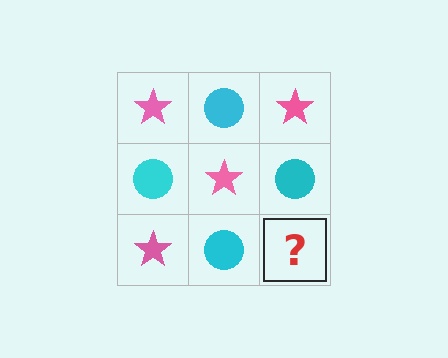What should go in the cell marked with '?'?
The missing cell should contain a pink star.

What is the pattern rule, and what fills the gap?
The rule is that it alternates pink star and cyan circle in a checkerboard pattern. The gap should be filled with a pink star.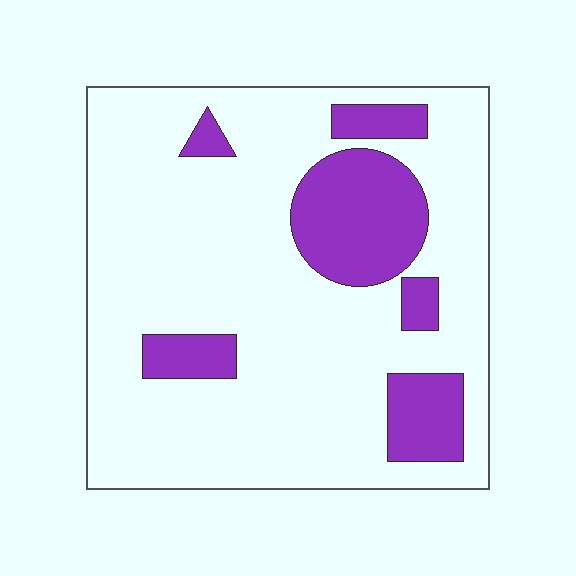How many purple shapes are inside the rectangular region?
6.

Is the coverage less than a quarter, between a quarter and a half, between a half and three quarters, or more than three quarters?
Less than a quarter.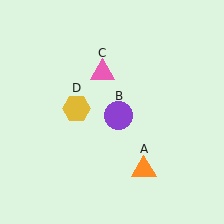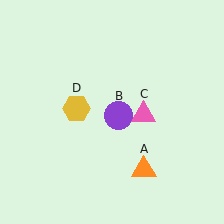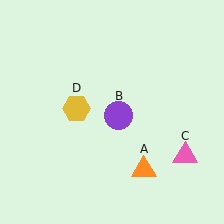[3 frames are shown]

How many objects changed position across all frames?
1 object changed position: pink triangle (object C).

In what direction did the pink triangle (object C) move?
The pink triangle (object C) moved down and to the right.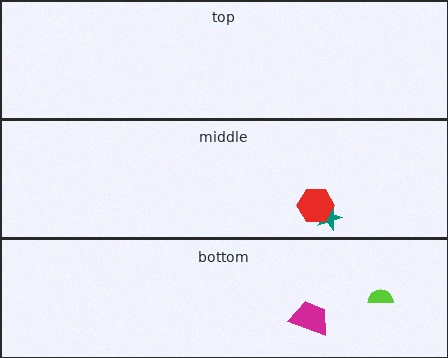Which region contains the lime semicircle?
The bottom region.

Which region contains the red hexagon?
The middle region.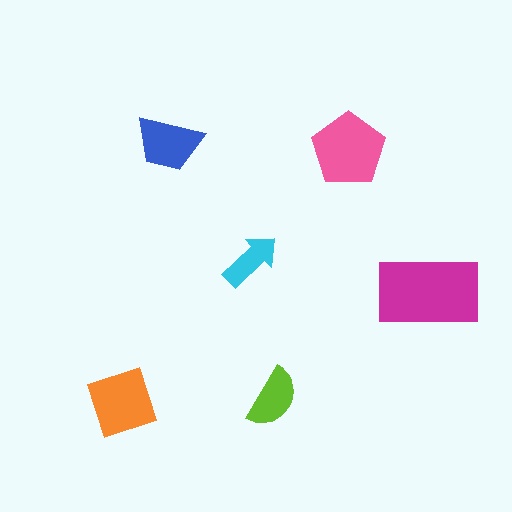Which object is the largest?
The magenta rectangle.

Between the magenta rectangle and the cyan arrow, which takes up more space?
The magenta rectangle.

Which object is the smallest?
The cyan arrow.